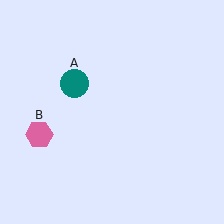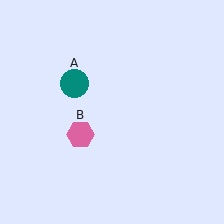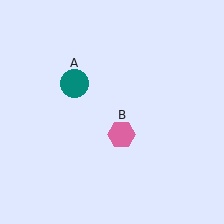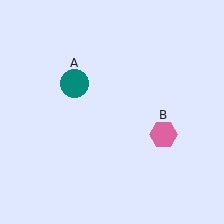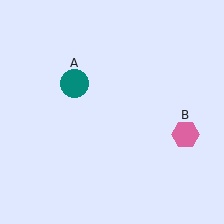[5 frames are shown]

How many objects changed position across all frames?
1 object changed position: pink hexagon (object B).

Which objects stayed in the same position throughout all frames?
Teal circle (object A) remained stationary.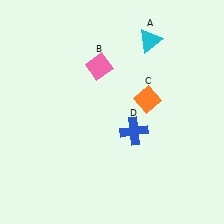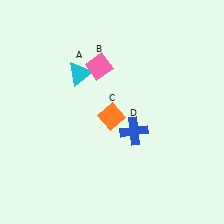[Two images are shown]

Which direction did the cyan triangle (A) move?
The cyan triangle (A) moved left.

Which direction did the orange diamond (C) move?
The orange diamond (C) moved left.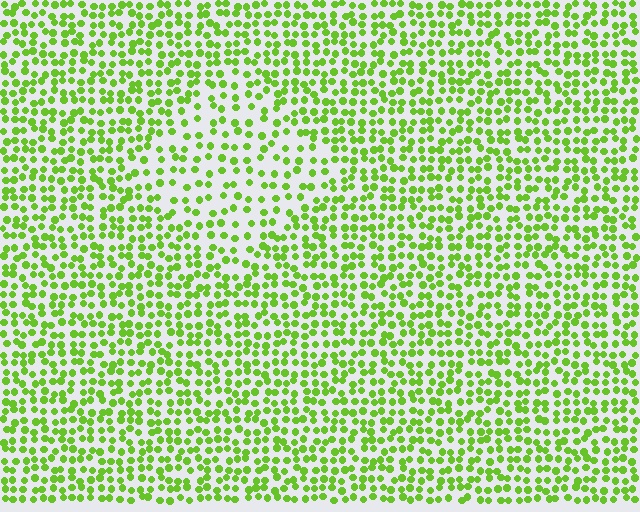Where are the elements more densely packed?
The elements are more densely packed outside the diamond boundary.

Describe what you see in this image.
The image contains small lime elements arranged at two different densities. A diamond-shaped region is visible where the elements are less densely packed than the surrounding area.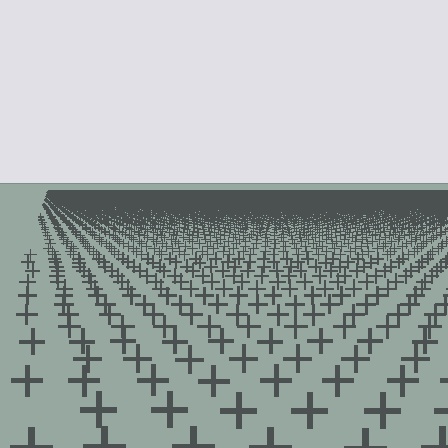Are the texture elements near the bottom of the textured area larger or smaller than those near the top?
Larger. Near the bottom, elements are closer to the viewer and appear at a bigger on-screen size.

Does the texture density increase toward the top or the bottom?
Density increases toward the top.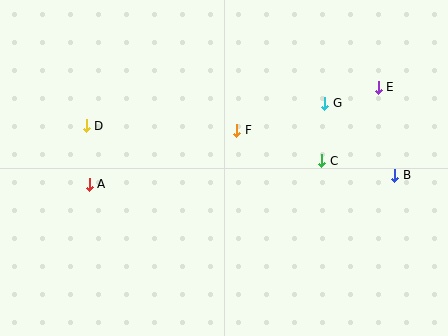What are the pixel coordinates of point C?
Point C is at (322, 161).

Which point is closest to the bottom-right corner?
Point B is closest to the bottom-right corner.